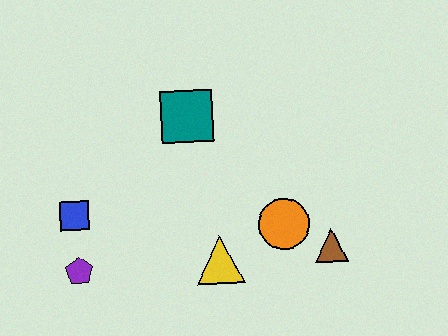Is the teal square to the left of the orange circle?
Yes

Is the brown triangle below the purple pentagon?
No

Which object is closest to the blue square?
The purple pentagon is closest to the blue square.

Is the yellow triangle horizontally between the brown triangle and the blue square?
Yes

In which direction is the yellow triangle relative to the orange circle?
The yellow triangle is to the left of the orange circle.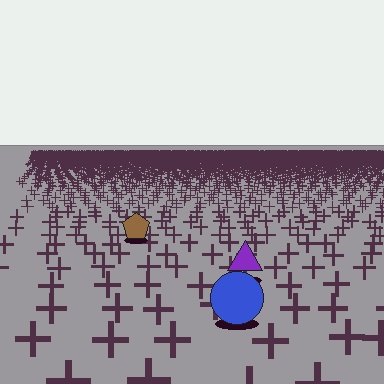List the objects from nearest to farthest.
From nearest to farthest: the blue circle, the purple triangle, the brown pentagon.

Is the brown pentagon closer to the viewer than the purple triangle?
No. The purple triangle is closer — you can tell from the texture gradient: the ground texture is coarser near it.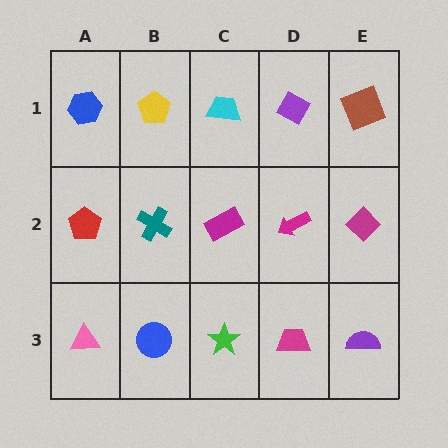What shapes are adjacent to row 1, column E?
A magenta diamond (row 2, column E), a purple diamond (row 1, column D).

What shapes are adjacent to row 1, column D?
A magenta arrow (row 2, column D), a cyan trapezoid (row 1, column C), a brown square (row 1, column E).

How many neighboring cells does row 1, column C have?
3.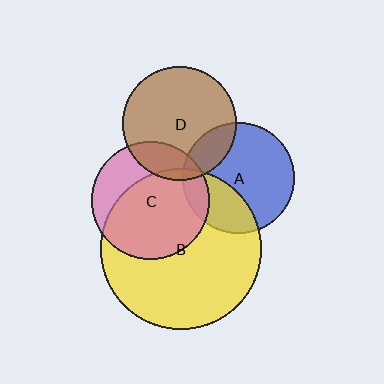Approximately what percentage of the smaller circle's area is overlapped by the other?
Approximately 20%.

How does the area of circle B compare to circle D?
Approximately 2.0 times.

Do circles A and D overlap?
Yes.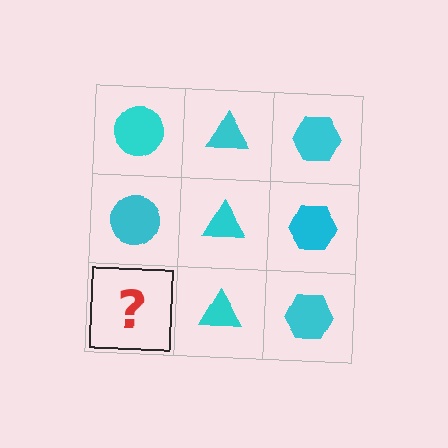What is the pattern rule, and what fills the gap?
The rule is that each column has a consistent shape. The gap should be filled with a cyan circle.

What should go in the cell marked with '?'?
The missing cell should contain a cyan circle.